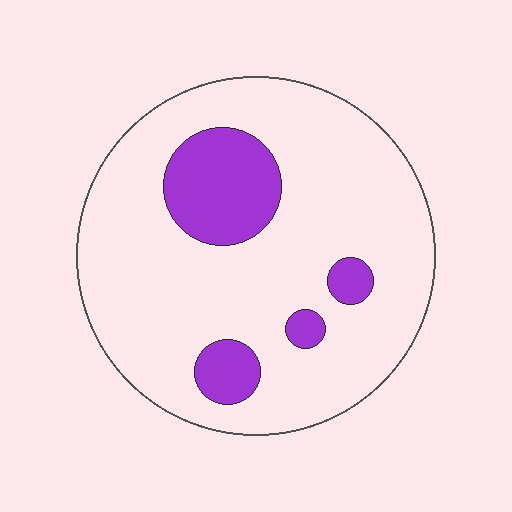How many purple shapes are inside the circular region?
4.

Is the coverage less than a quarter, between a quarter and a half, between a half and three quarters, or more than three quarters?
Less than a quarter.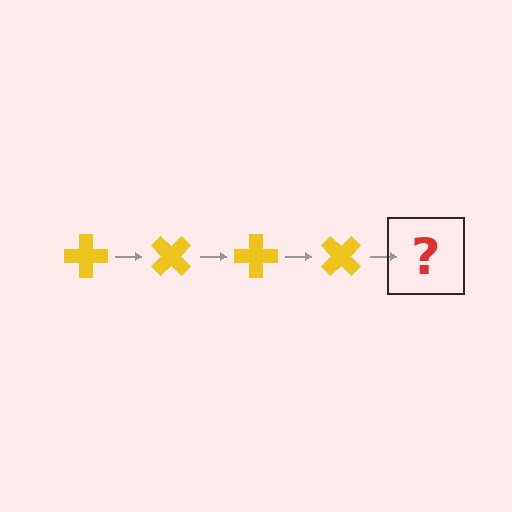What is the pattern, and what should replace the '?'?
The pattern is that the cross rotates 45 degrees each step. The '?' should be a yellow cross rotated 180 degrees.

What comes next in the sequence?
The next element should be a yellow cross rotated 180 degrees.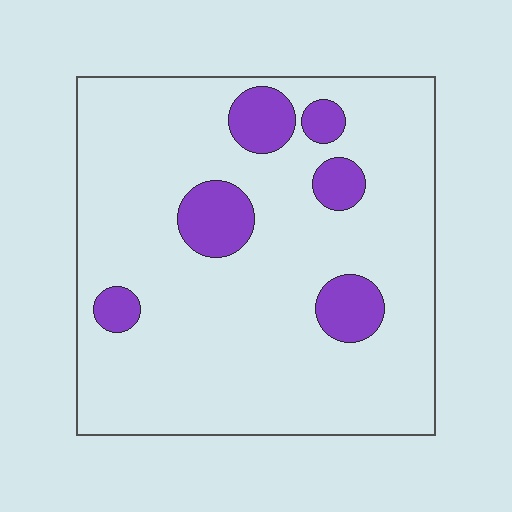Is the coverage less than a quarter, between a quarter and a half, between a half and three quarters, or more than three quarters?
Less than a quarter.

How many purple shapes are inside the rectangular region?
6.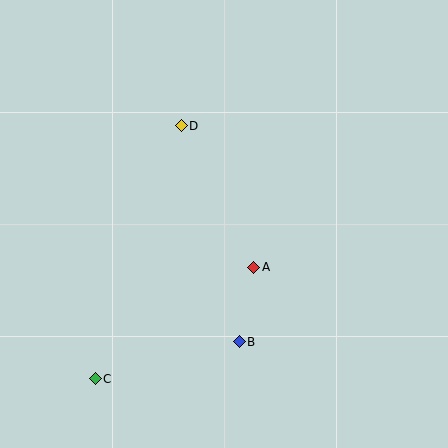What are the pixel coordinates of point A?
Point A is at (254, 268).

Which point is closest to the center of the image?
Point A at (254, 268) is closest to the center.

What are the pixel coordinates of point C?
Point C is at (95, 379).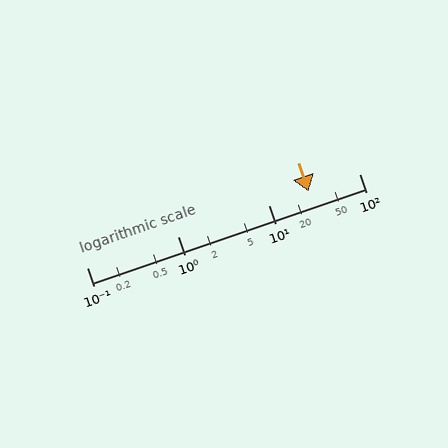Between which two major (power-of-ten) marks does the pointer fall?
The pointer is between 10 and 100.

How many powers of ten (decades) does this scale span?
The scale spans 3 decades, from 0.1 to 100.